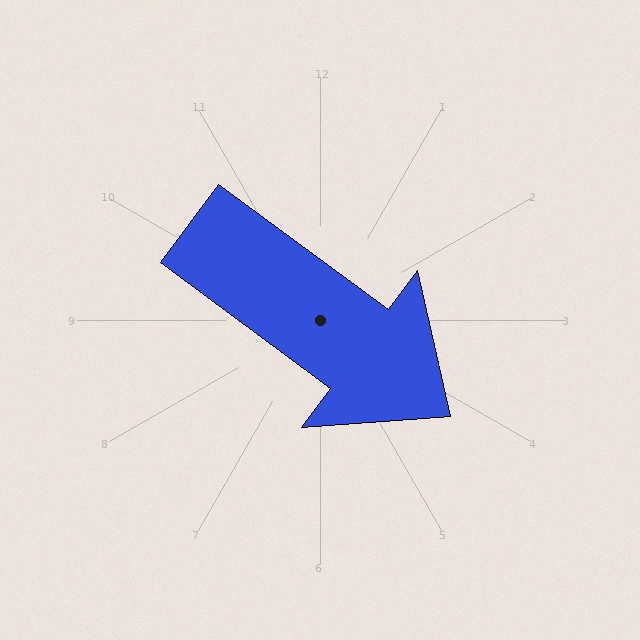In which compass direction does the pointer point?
Southeast.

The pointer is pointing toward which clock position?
Roughly 4 o'clock.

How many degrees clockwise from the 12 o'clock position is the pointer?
Approximately 126 degrees.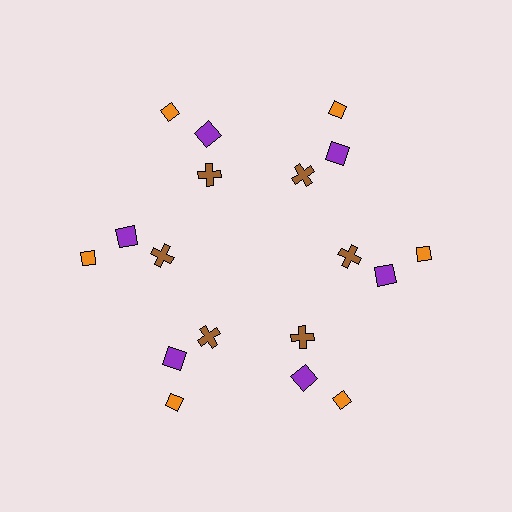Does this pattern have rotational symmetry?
Yes, this pattern has 6-fold rotational symmetry. It looks the same after rotating 60 degrees around the center.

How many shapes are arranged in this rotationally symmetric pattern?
There are 18 shapes, arranged in 6 groups of 3.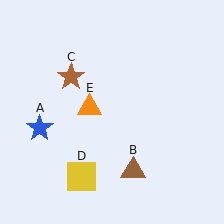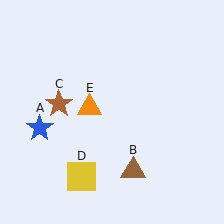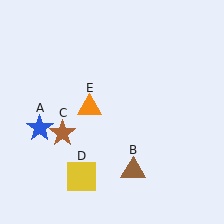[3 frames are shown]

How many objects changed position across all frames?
1 object changed position: brown star (object C).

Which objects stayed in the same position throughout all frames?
Blue star (object A) and brown triangle (object B) and yellow square (object D) and orange triangle (object E) remained stationary.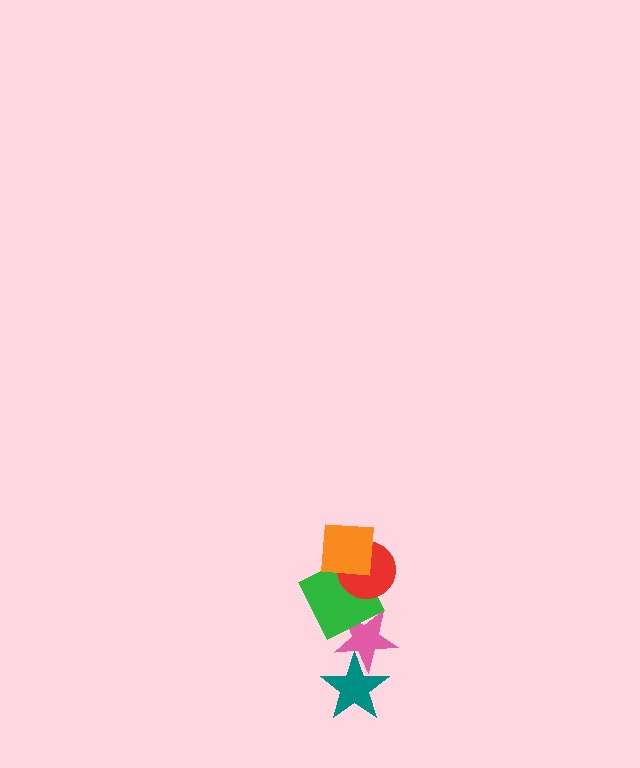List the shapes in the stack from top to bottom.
From top to bottom: the orange square, the red circle, the green square, the pink star, the teal star.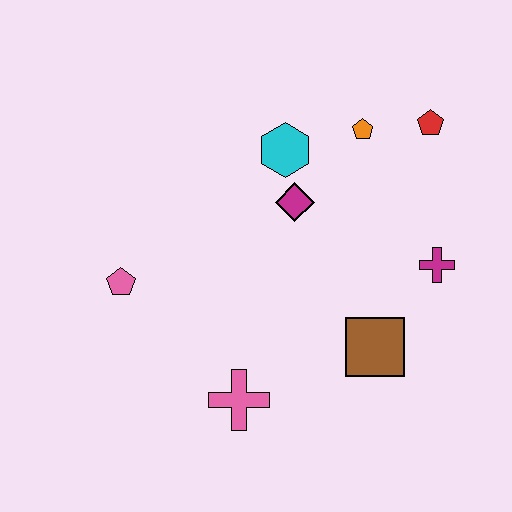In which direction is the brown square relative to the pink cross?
The brown square is to the right of the pink cross.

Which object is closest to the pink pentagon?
The pink cross is closest to the pink pentagon.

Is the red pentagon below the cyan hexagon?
No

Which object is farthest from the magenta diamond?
The pink cross is farthest from the magenta diamond.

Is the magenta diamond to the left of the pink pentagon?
No